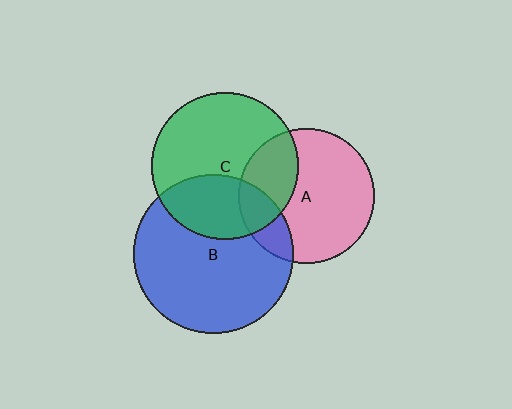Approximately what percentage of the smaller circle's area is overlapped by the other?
Approximately 20%.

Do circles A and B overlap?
Yes.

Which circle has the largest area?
Circle B (blue).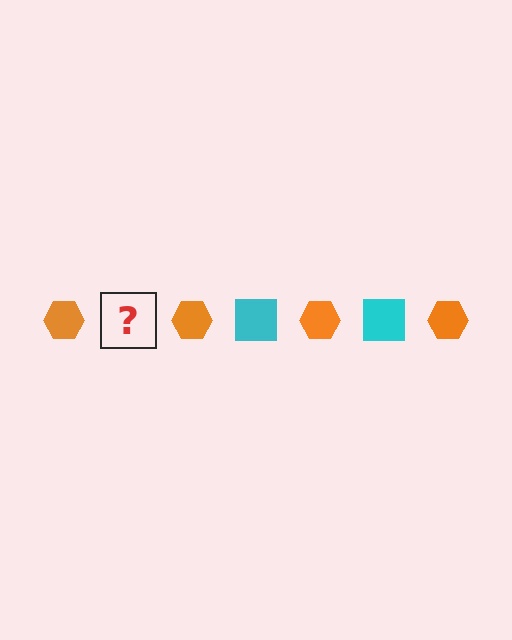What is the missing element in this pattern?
The missing element is a cyan square.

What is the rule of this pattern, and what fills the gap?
The rule is that the pattern alternates between orange hexagon and cyan square. The gap should be filled with a cyan square.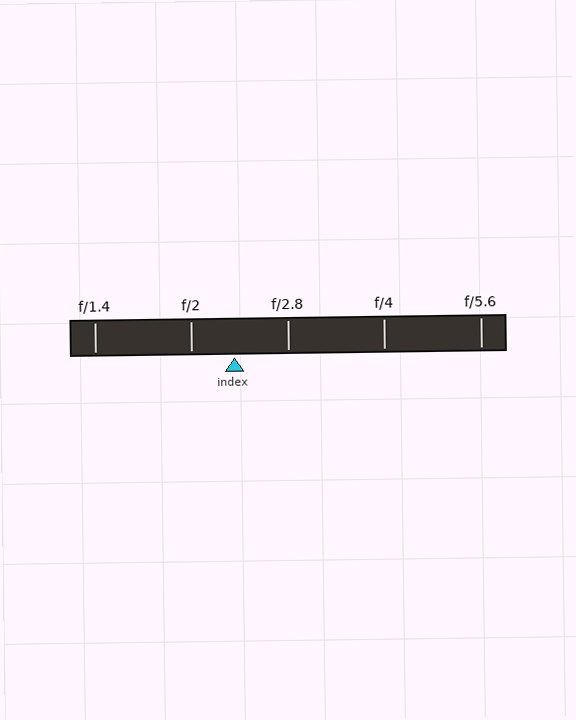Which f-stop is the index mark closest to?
The index mark is closest to f/2.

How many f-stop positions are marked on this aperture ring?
There are 5 f-stop positions marked.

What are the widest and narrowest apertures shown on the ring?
The widest aperture shown is f/1.4 and the narrowest is f/5.6.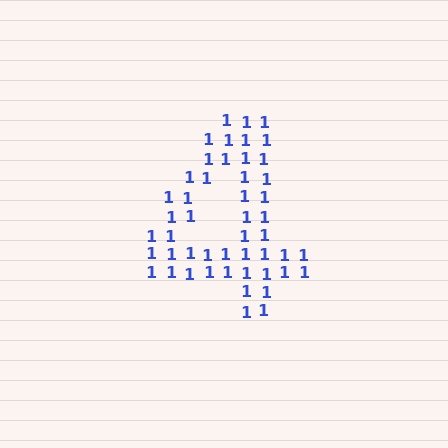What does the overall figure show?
The overall figure shows the digit 4.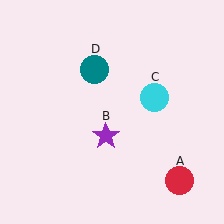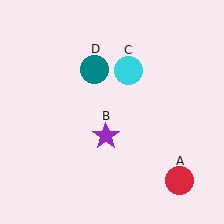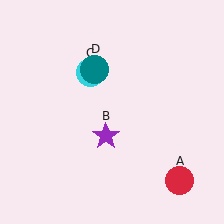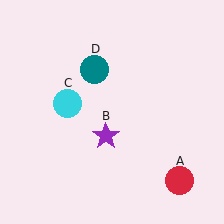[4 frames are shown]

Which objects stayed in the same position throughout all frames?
Red circle (object A) and purple star (object B) and teal circle (object D) remained stationary.